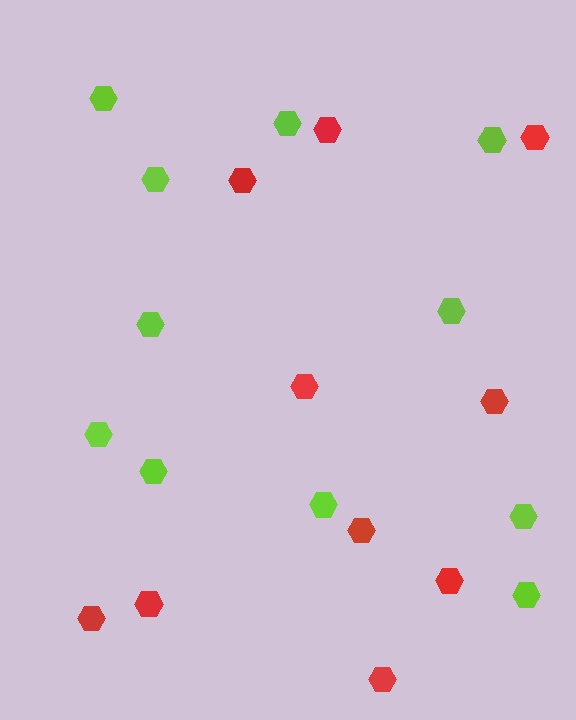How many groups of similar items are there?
There are 2 groups: one group of lime hexagons (11) and one group of red hexagons (10).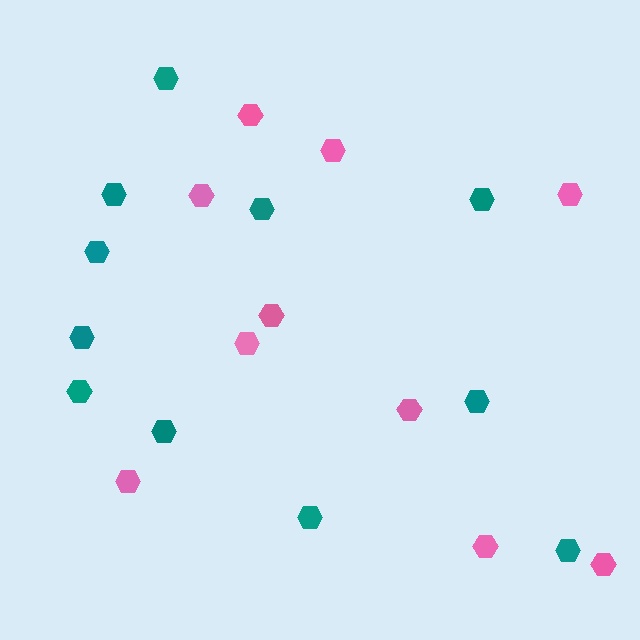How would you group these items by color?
There are 2 groups: one group of pink hexagons (10) and one group of teal hexagons (11).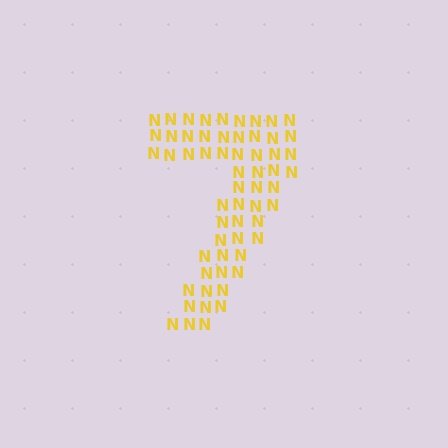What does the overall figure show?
The overall figure shows the digit 7.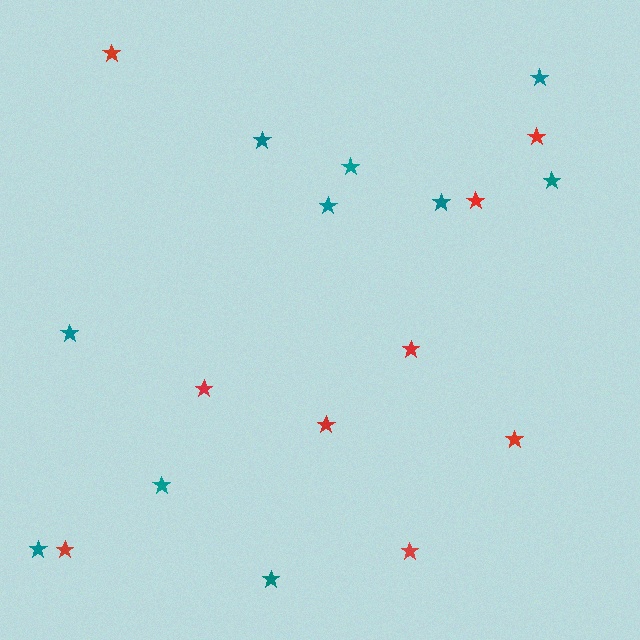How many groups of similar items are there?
There are 2 groups: one group of red stars (9) and one group of teal stars (10).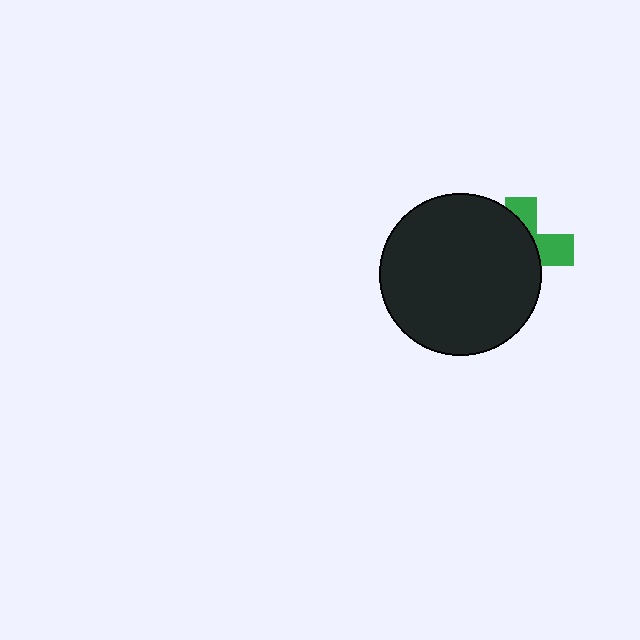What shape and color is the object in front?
The object in front is a black circle.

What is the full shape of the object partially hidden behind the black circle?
The partially hidden object is a green cross.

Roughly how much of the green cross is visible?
A small part of it is visible (roughly 33%).